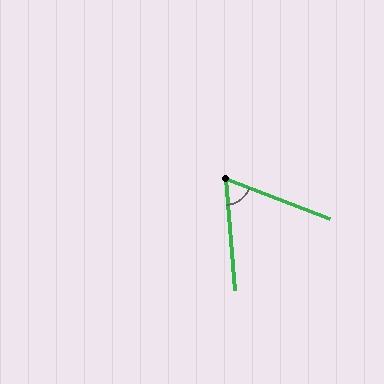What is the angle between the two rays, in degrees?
Approximately 65 degrees.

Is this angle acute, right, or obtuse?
It is acute.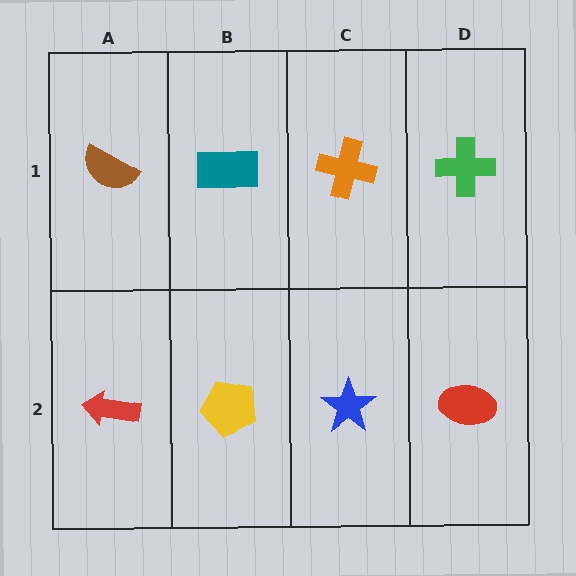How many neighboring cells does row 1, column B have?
3.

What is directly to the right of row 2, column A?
A yellow pentagon.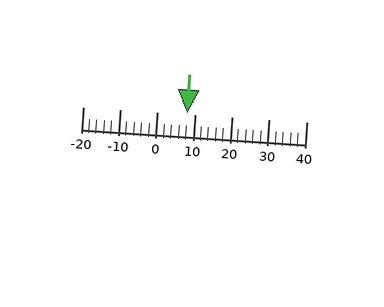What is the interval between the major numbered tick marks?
The major tick marks are spaced 10 units apart.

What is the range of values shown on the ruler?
The ruler shows values from -20 to 40.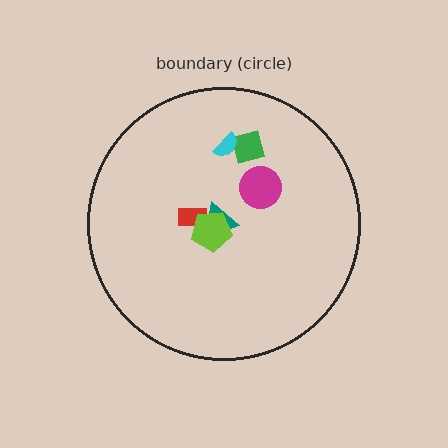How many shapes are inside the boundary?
6 inside, 0 outside.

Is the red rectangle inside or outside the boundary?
Inside.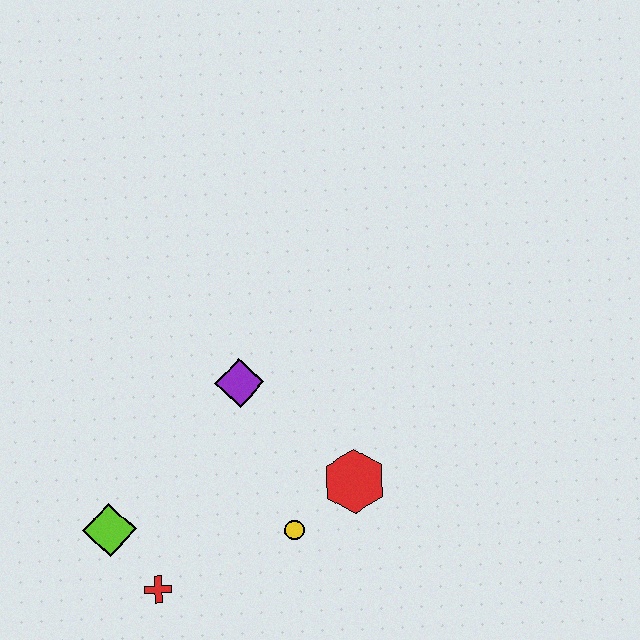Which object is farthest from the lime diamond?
The red hexagon is farthest from the lime diamond.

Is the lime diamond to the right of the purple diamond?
No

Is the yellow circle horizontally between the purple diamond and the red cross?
No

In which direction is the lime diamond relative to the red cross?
The lime diamond is above the red cross.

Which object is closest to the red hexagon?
The yellow circle is closest to the red hexagon.